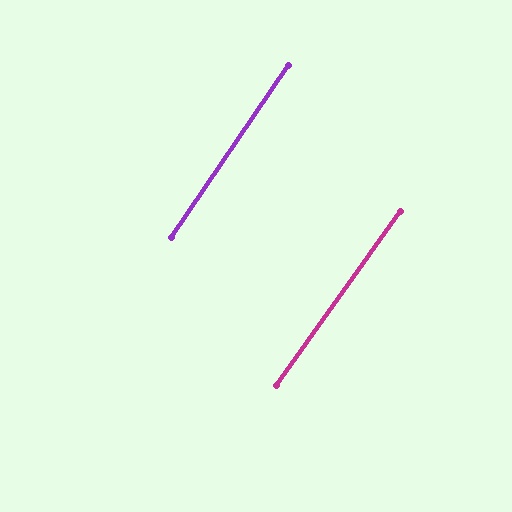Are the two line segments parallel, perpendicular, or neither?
Parallel — their directions differ by only 1.4°.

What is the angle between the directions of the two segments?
Approximately 1 degree.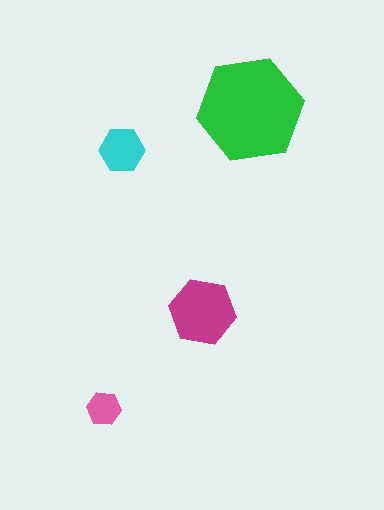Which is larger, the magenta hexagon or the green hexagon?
The green one.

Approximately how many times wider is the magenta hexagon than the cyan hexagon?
About 1.5 times wider.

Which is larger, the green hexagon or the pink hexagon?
The green one.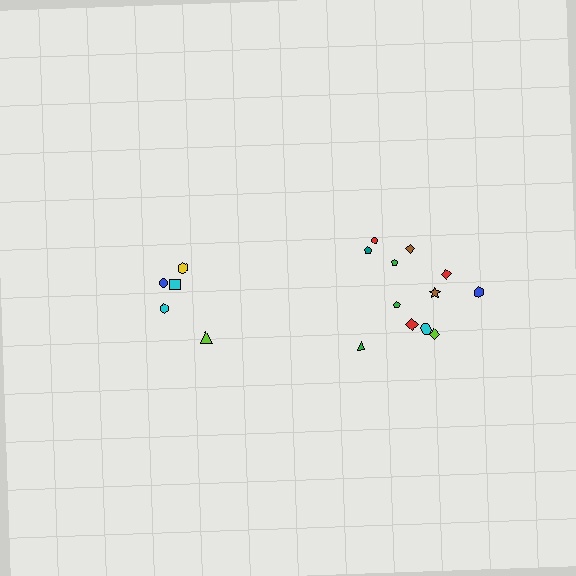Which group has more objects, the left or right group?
The right group.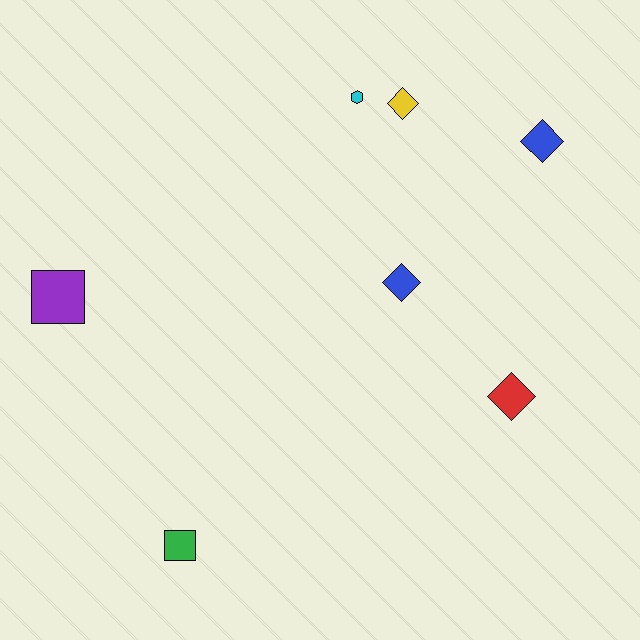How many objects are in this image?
There are 7 objects.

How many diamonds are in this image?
There are 4 diamonds.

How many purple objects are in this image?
There is 1 purple object.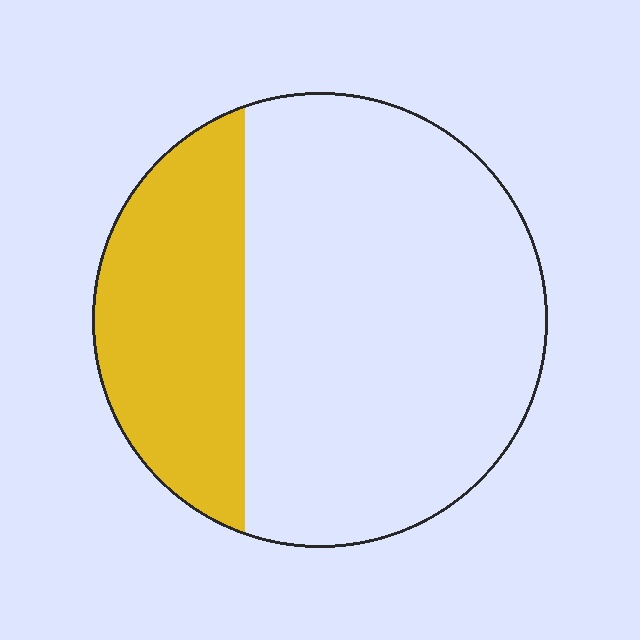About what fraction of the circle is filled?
About one third (1/3).